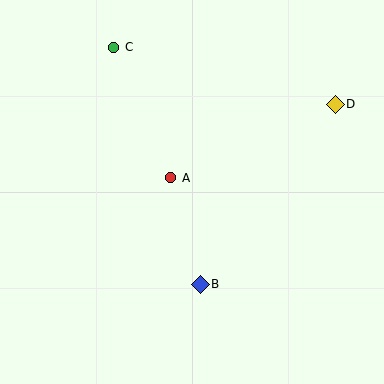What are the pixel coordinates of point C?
Point C is at (114, 47).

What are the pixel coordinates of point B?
Point B is at (200, 284).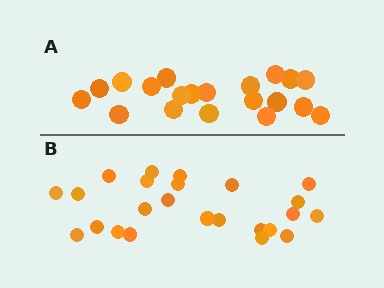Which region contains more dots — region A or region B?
Region B (the bottom region) has more dots.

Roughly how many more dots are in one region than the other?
Region B has about 4 more dots than region A.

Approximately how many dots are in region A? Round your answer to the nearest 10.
About 20 dots.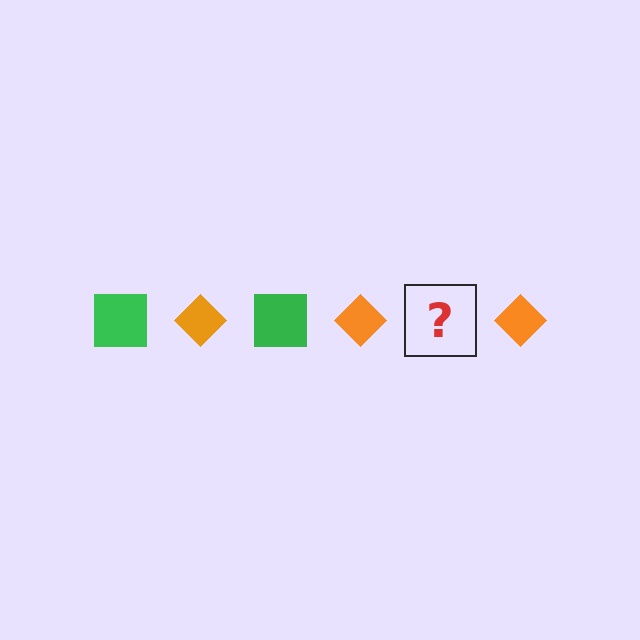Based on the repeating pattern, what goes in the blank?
The blank should be a green square.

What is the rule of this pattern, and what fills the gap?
The rule is that the pattern alternates between green square and orange diamond. The gap should be filled with a green square.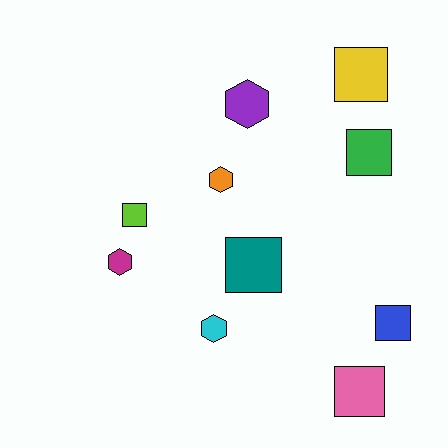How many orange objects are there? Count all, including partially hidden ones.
There is 1 orange object.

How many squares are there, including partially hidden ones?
There are 6 squares.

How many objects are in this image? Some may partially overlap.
There are 10 objects.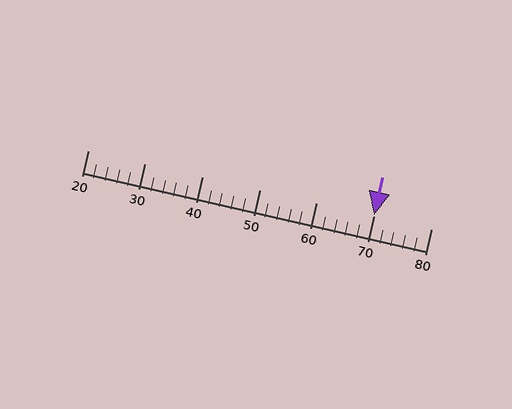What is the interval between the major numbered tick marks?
The major tick marks are spaced 10 units apart.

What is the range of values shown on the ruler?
The ruler shows values from 20 to 80.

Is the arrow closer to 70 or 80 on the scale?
The arrow is closer to 70.